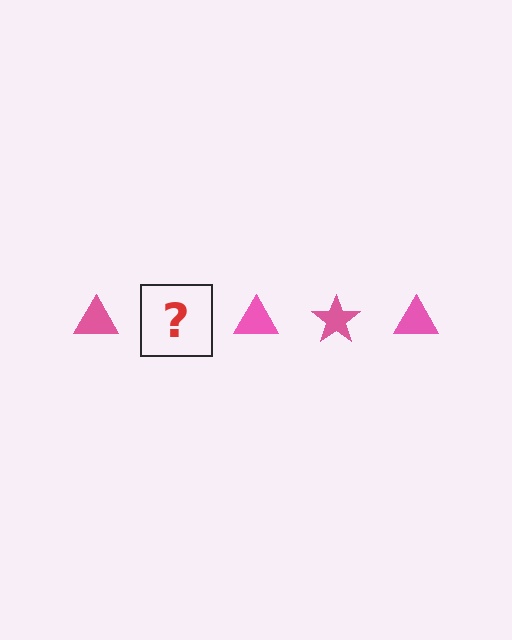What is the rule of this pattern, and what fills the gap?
The rule is that the pattern cycles through triangle, star shapes in pink. The gap should be filled with a pink star.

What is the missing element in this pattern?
The missing element is a pink star.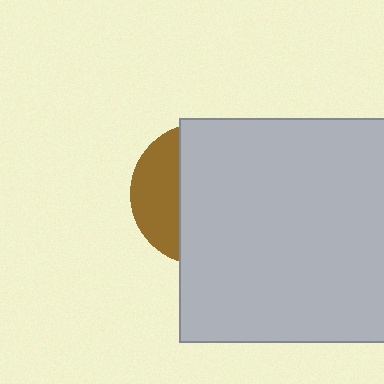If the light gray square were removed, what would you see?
You would see the complete brown circle.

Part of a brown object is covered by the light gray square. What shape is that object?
It is a circle.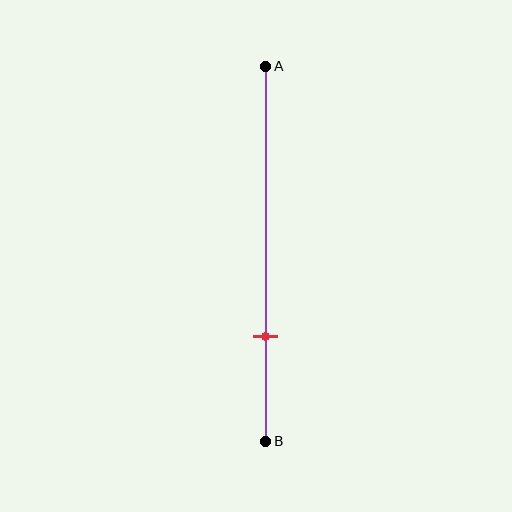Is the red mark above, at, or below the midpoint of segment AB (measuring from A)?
The red mark is below the midpoint of segment AB.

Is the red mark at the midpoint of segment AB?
No, the mark is at about 70% from A, not at the 50% midpoint.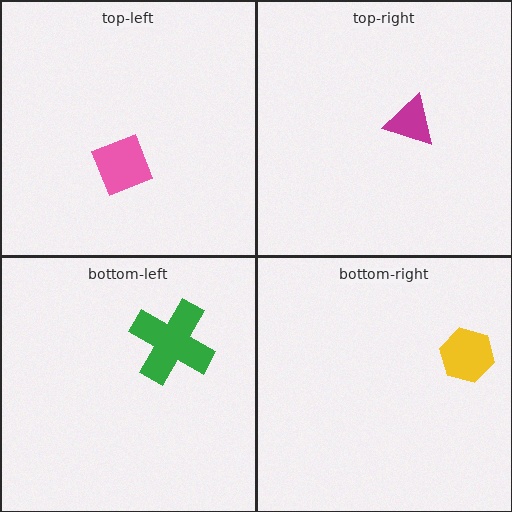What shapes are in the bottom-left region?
The green cross.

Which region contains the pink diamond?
The top-left region.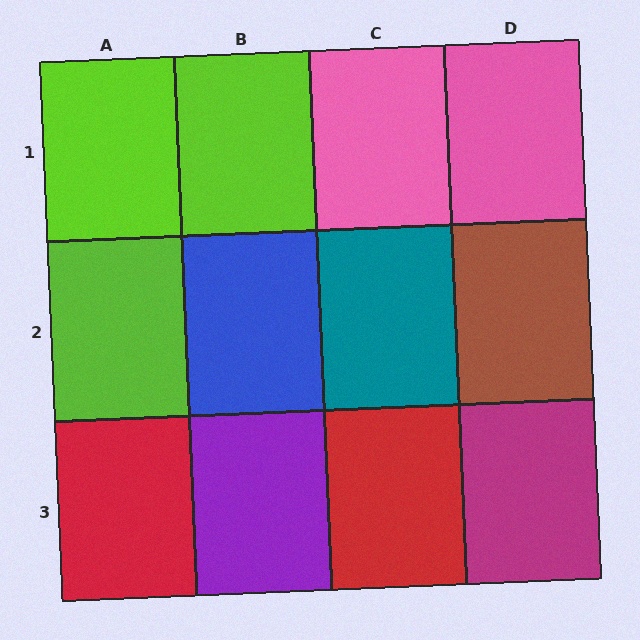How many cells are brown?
1 cell is brown.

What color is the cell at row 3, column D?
Magenta.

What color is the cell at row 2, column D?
Brown.